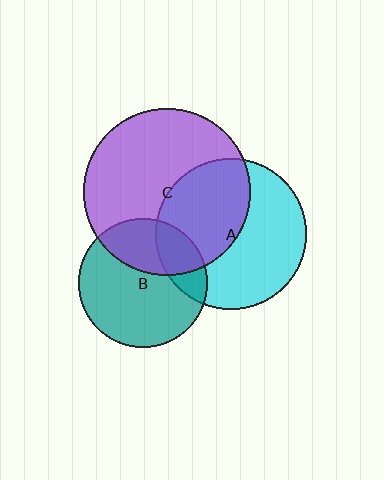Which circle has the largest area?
Circle C (purple).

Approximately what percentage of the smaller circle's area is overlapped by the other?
Approximately 35%.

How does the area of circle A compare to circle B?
Approximately 1.4 times.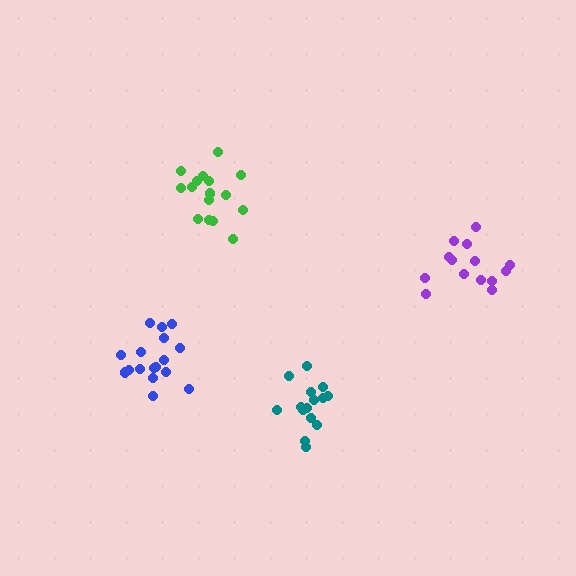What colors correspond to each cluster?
The clusters are colored: green, teal, blue, purple.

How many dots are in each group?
Group 1: 17 dots, Group 2: 15 dots, Group 3: 17 dots, Group 4: 14 dots (63 total).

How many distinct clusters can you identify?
There are 4 distinct clusters.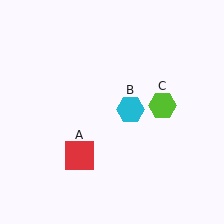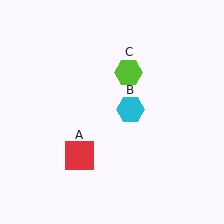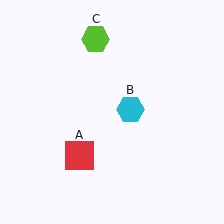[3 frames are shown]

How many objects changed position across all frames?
1 object changed position: lime hexagon (object C).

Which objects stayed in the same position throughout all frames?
Red square (object A) and cyan hexagon (object B) remained stationary.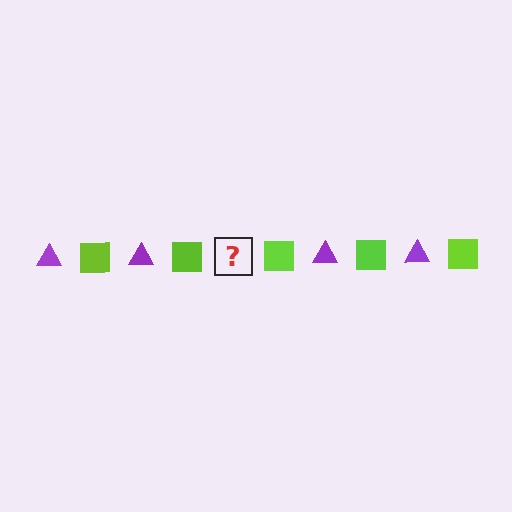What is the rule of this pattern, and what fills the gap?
The rule is that the pattern alternates between purple triangle and lime square. The gap should be filled with a purple triangle.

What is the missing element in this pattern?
The missing element is a purple triangle.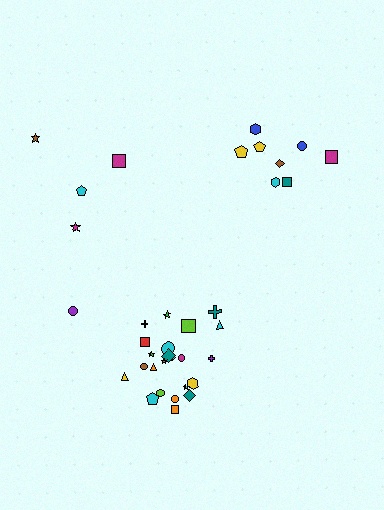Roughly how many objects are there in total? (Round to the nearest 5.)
Roughly 35 objects in total.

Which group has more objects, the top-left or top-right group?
The top-right group.